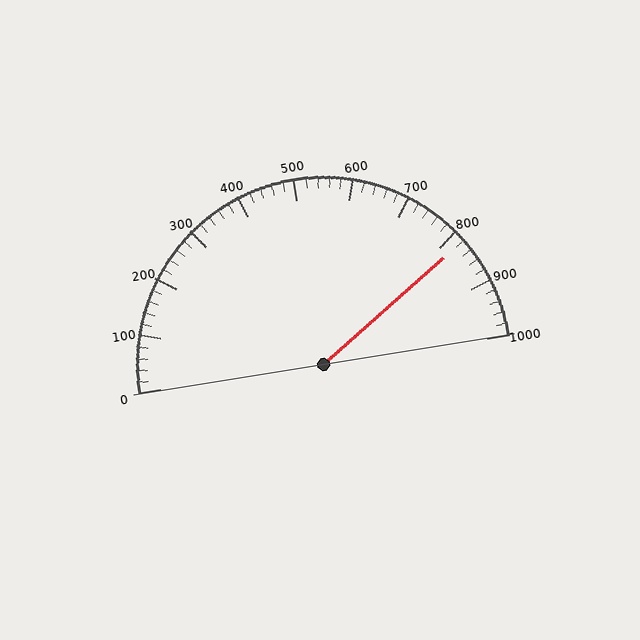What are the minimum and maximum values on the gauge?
The gauge ranges from 0 to 1000.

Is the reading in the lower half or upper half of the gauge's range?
The reading is in the upper half of the range (0 to 1000).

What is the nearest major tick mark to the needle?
The nearest major tick mark is 800.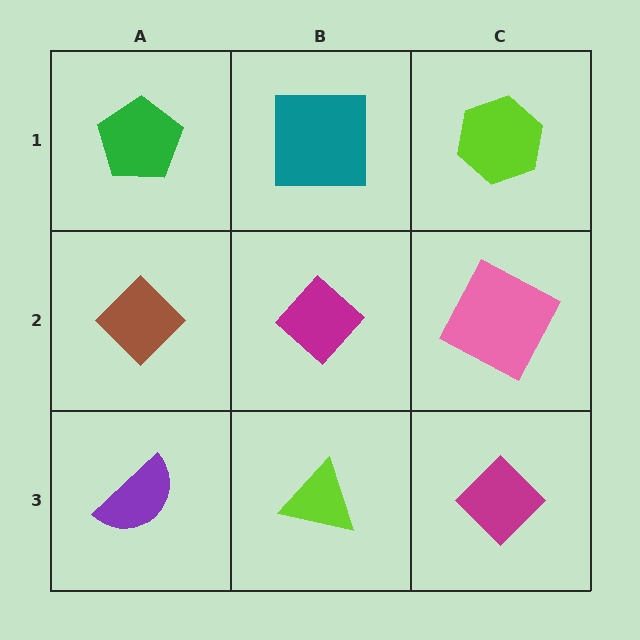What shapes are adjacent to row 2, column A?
A green pentagon (row 1, column A), a purple semicircle (row 3, column A), a magenta diamond (row 2, column B).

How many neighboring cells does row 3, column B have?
3.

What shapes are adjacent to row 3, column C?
A pink square (row 2, column C), a lime triangle (row 3, column B).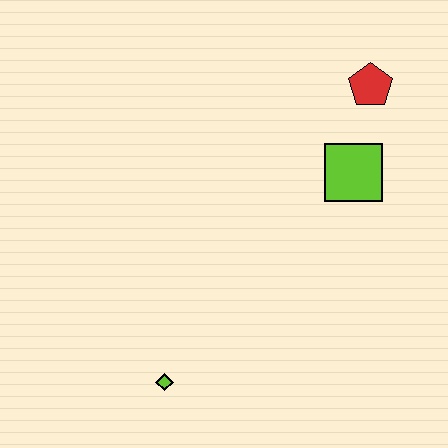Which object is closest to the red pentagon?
The lime square is closest to the red pentagon.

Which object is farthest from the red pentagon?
The lime diamond is farthest from the red pentagon.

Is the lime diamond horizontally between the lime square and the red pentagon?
No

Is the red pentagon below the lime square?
No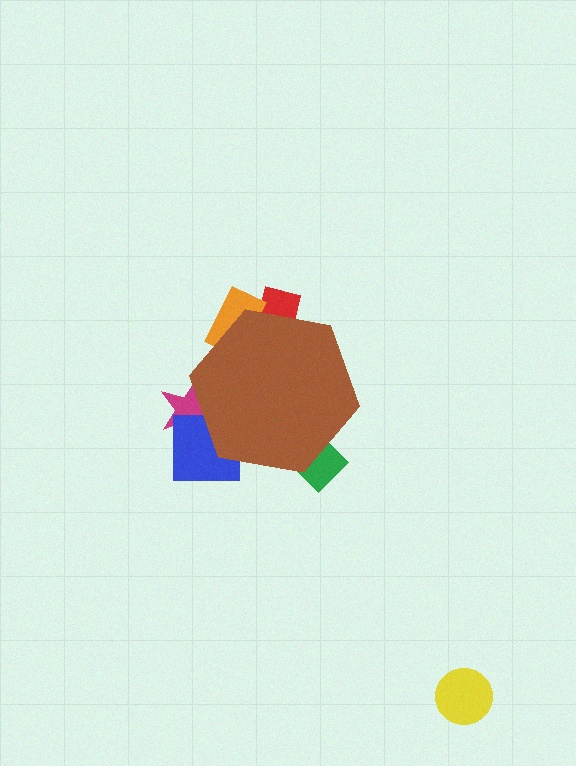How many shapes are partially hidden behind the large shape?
5 shapes are partially hidden.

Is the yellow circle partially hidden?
No, the yellow circle is fully visible.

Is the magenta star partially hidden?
Yes, the magenta star is partially hidden behind the brown hexagon.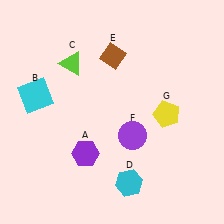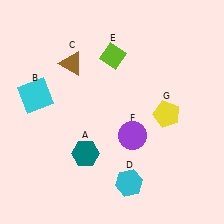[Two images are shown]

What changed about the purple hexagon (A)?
In Image 1, A is purple. In Image 2, it changed to teal.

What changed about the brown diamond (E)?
In Image 1, E is brown. In Image 2, it changed to lime.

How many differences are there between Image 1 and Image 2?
There are 3 differences between the two images.